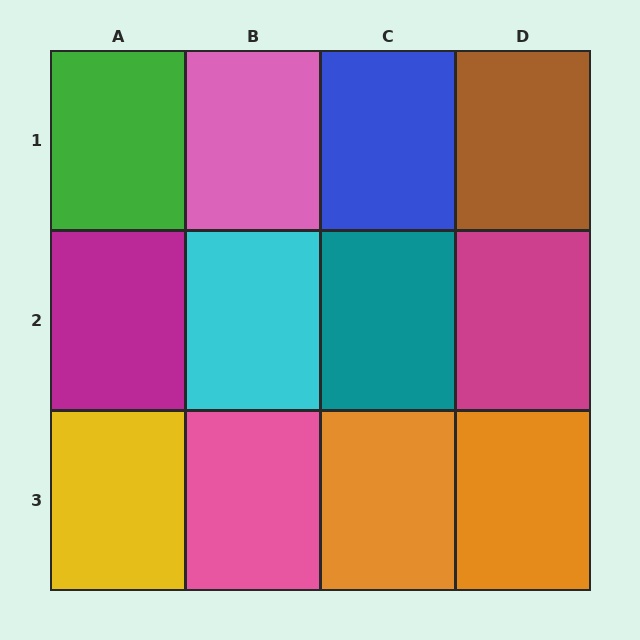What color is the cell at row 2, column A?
Magenta.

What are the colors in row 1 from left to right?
Green, pink, blue, brown.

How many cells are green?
1 cell is green.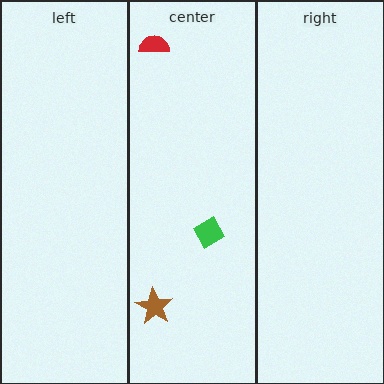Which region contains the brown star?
The center region.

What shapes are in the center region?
The brown star, the green diamond, the red semicircle.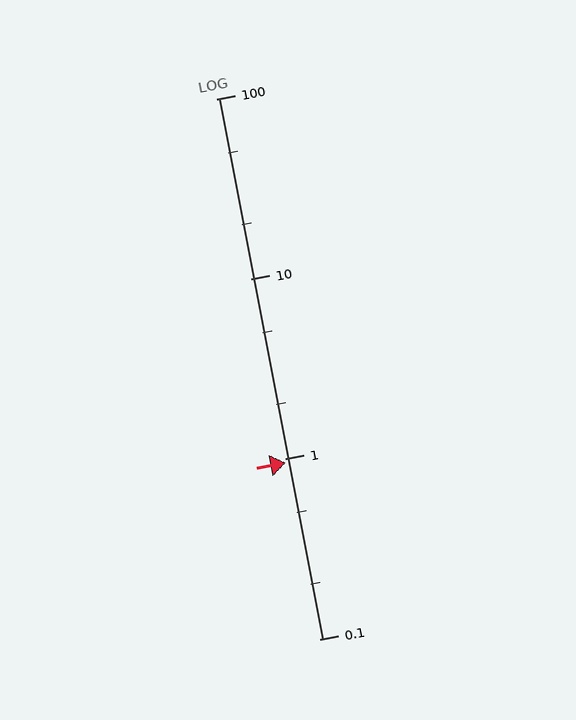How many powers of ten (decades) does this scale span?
The scale spans 3 decades, from 0.1 to 100.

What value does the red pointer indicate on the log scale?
The pointer indicates approximately 0.95.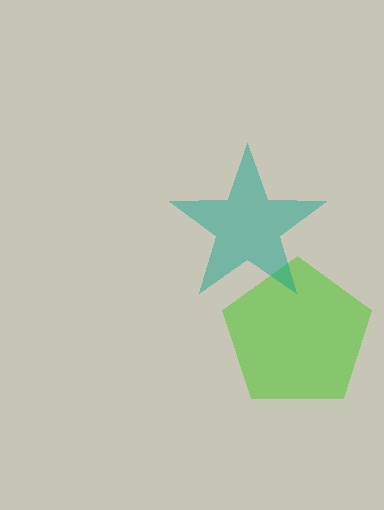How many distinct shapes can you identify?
There are 2 distinct shapes: a lime pentagon, a teal star.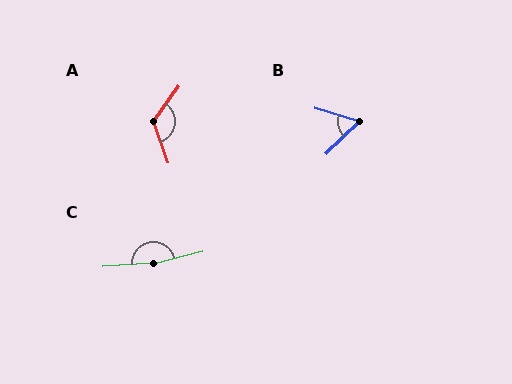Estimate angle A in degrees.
Approximately 126 degrees.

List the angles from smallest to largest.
B (61°), A (126°), C (170°).